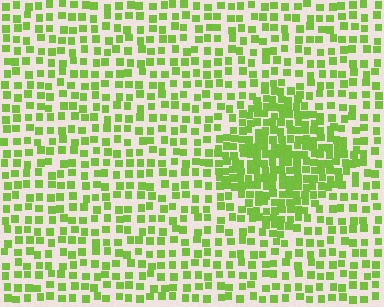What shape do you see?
I see a diamond.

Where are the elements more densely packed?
The elements are more densely packed inside the diamond boundary.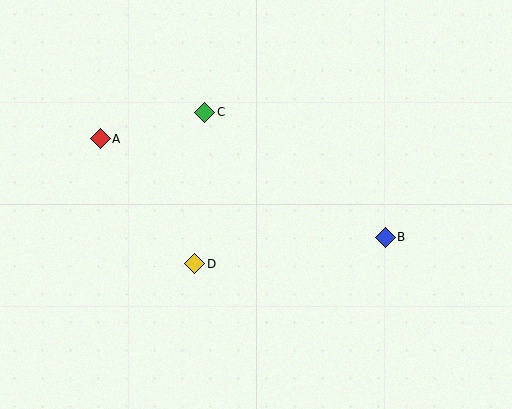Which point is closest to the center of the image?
Point D at (195, 264) is closest to the center.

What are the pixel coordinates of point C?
Point C is at (205, 112).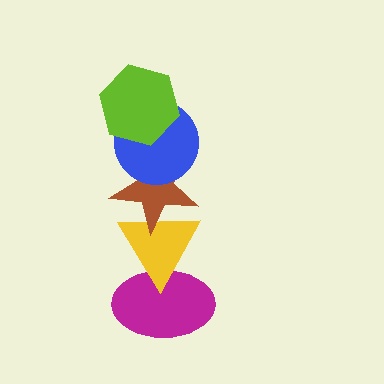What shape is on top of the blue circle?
The lime hexagon is on top of the blue circle.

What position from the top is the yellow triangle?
The yellow triangle is 4th from the top.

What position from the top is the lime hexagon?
The lime hexagon is 1st from the top.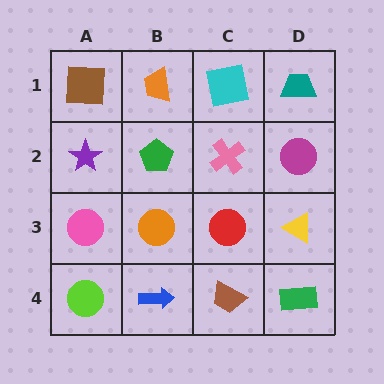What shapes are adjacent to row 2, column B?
An orange trapezoid (row 1, column B), an orange circle (row 3, column B), a purple star (row 2, column A), a pink cross (row 2, column C).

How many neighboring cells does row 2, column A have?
3.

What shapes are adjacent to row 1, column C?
A pink cross (row 2, column C), an orange trapezoid (row 1, column B), a teal trapezoid (row 1, column D).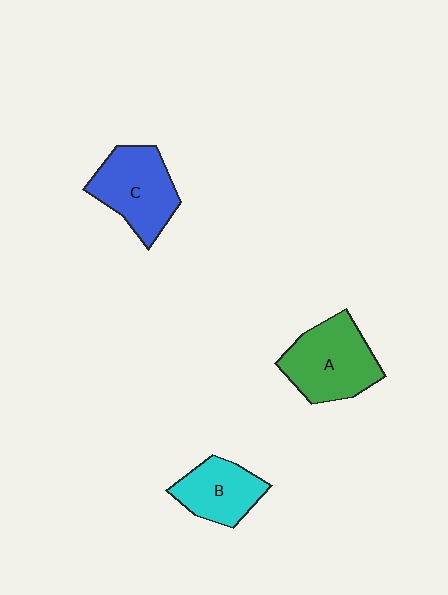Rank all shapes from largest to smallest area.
From largest to smallest: A (green), C (blue), B (cyan).